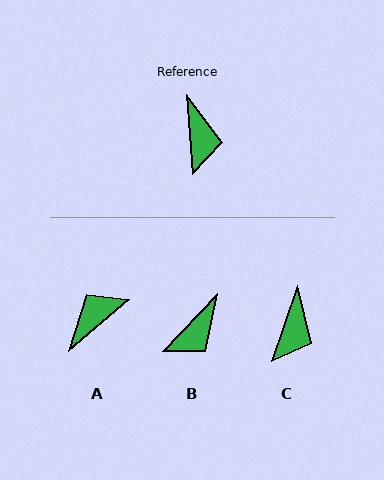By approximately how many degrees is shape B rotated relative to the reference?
Approximately 48 degrees clockwise.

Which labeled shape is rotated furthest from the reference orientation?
A, about 126 degrees away.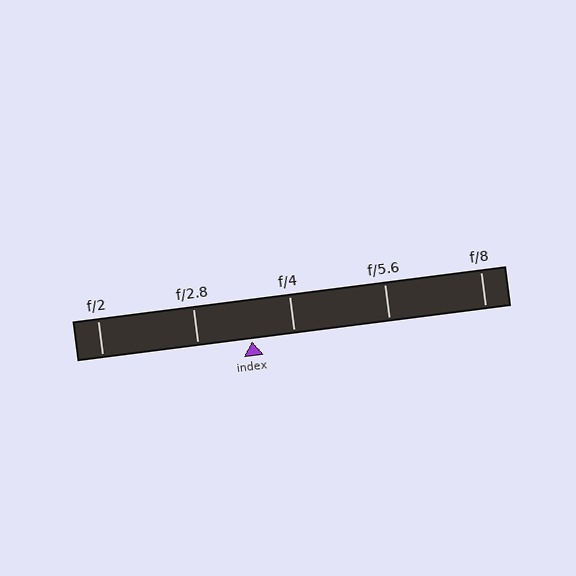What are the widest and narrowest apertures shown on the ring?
The widest aperture shown is f/2 and the narrowest is f/8.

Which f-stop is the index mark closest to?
The index mark is closest to f/4.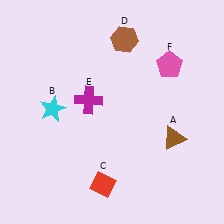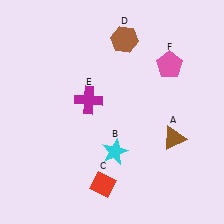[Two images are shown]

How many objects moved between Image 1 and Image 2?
1 object moved between the two images.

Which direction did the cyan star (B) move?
The cyan star (B) moved right.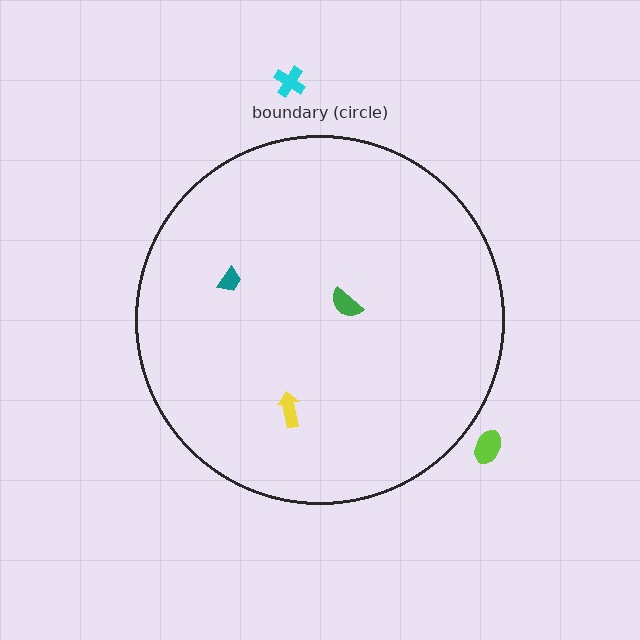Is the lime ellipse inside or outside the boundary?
Outside.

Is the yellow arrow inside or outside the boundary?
Inside.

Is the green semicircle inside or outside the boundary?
Inside.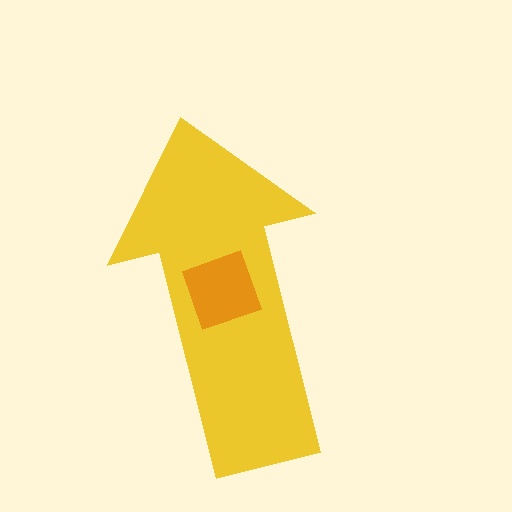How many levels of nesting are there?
2.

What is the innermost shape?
The orange diamond.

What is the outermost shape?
The yellow arrow.